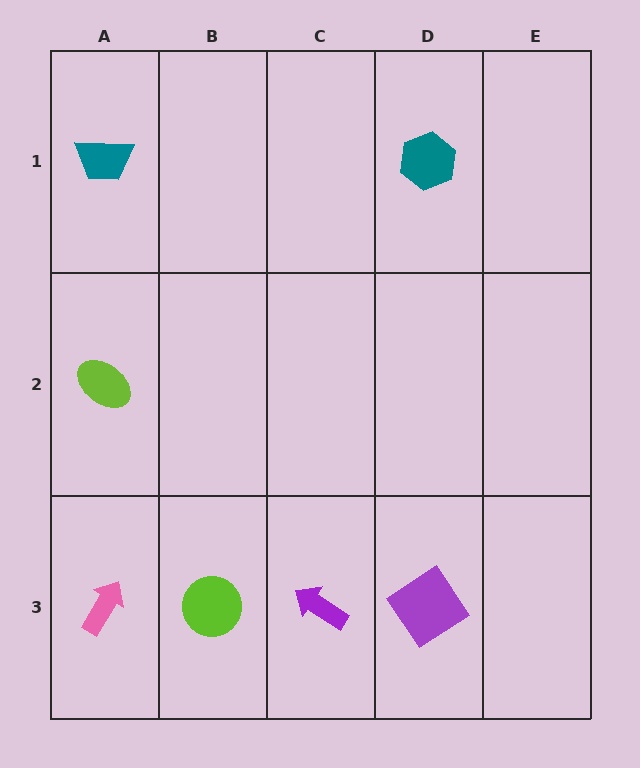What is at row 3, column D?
A purple diamond.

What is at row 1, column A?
A teal trapezoid.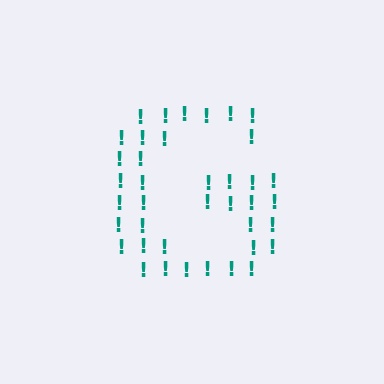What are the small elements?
The small elements are exclamation marks.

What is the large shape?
The large shape is the letter G.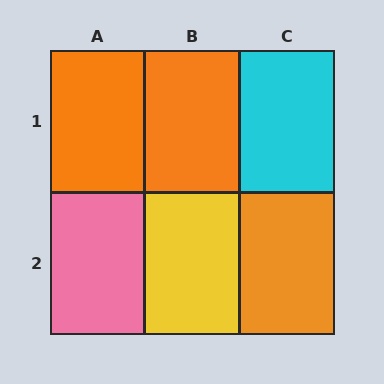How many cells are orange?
3 cells are orange.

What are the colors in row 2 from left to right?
Pink, yellow, orange.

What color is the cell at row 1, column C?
Cyan.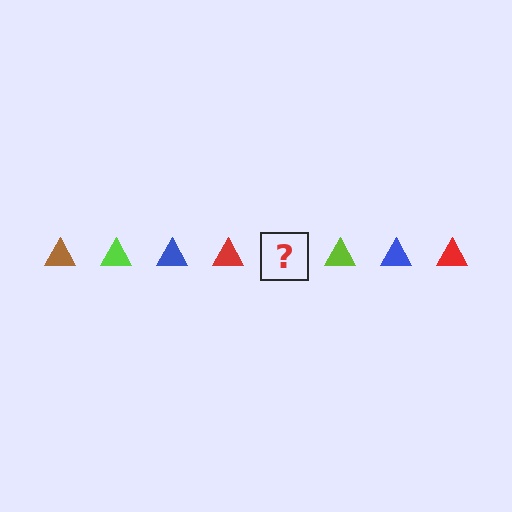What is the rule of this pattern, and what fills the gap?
The rule is that the pattern cycles through brown, lime, blue, red triangles. The gap should be filled with a brown triangle.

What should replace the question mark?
The question mark should be replaced with a brown triangle.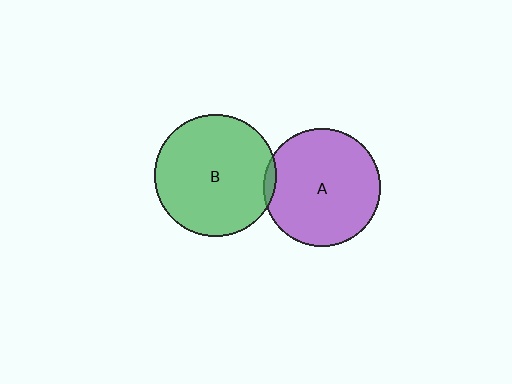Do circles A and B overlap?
Yes.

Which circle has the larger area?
Circle B (green).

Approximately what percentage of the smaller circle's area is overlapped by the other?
Approximately 5%.